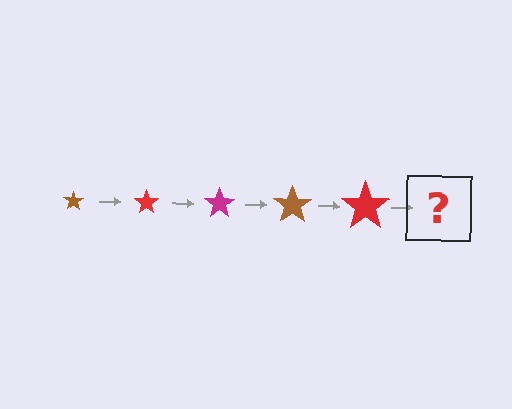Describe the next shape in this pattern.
It should be a magenta star, larger than the previous one.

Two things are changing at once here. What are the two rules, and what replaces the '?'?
The two rules are that the star grows larger each step and the color cycles through brown, red, and magenta. The '?' should be a magenta star, larger than the previous one.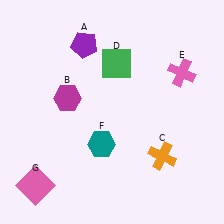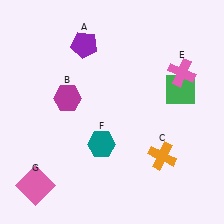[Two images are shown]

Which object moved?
The green square (D) moved right.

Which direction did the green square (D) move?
The green square (D) moved right.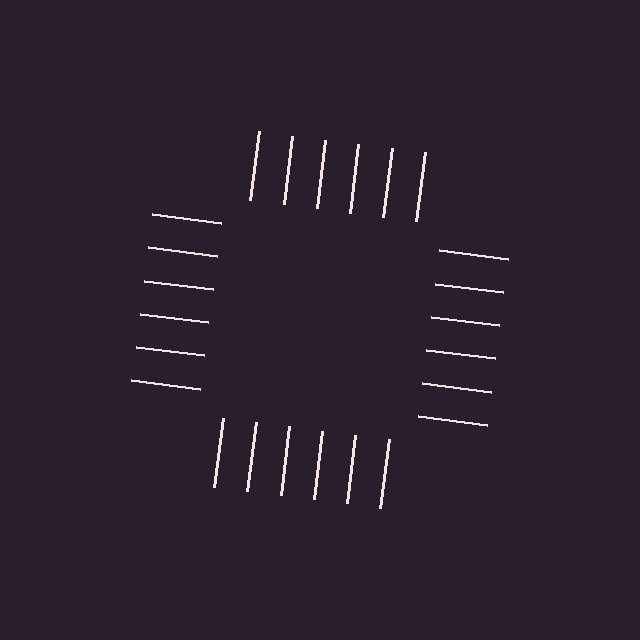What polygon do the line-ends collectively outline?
An illusory square — the line segments terminate on its edges but no continuous stroke is drawn.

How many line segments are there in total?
24 — 6 along each of the 4 edges.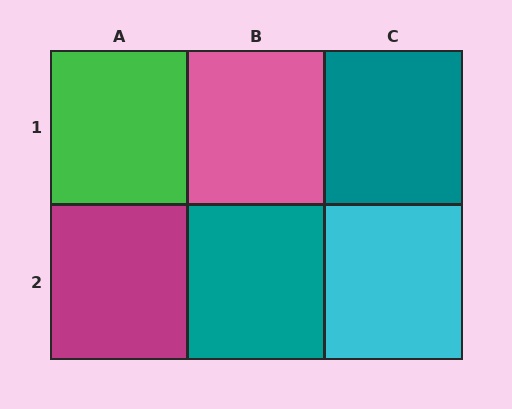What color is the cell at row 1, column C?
Teal.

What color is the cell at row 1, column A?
Green.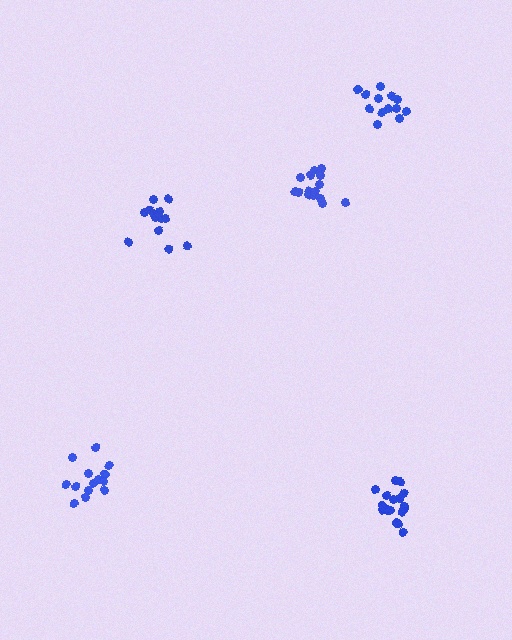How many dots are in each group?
Group 1: 18 dots, Group 2: 14 dots, Group 3: 16 dots, Group 4: 13 dots, Group 5: 13 dots (74 total).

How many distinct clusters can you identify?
There are 5 distinct clusters.